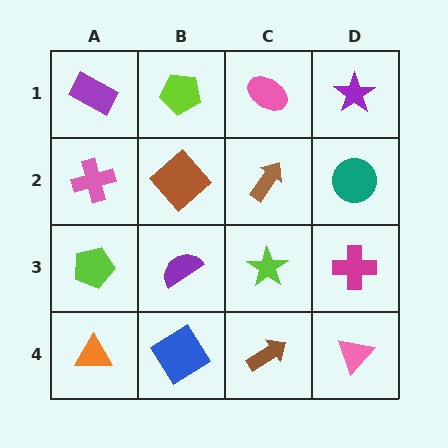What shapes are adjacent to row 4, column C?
A lime star (row 3, column C), a blue diamond (row 4, column B), a pink triangle (row 4, column D).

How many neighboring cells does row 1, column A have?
2.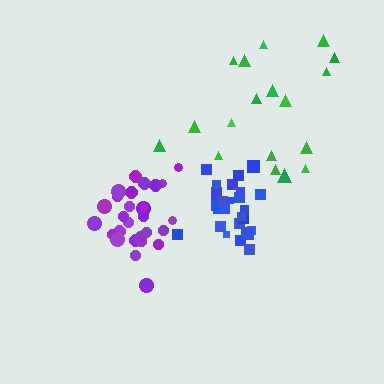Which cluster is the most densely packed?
Purple.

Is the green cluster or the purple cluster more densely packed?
Purple.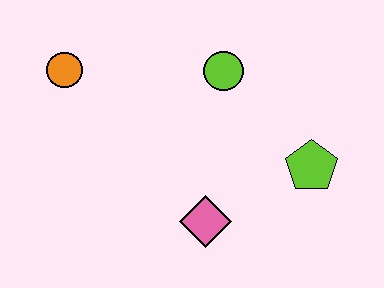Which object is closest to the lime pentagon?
The pink diamond is closest to the lime pentagon.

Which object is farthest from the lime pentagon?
The orange circle is farthest from the lime pentagon.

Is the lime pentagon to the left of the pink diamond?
No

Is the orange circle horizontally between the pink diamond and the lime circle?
No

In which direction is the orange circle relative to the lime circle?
The orange circle is to the left of the lime circle.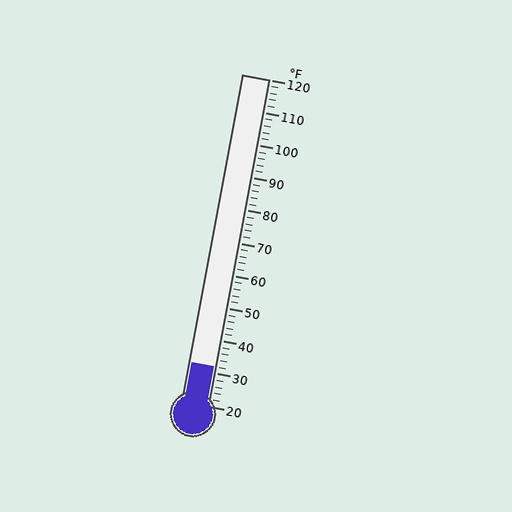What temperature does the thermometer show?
The thermometer shows approximately 32°F.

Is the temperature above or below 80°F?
The temperature is below 80°F.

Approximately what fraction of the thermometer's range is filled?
The thermometer is filled to approximately 10% of its range.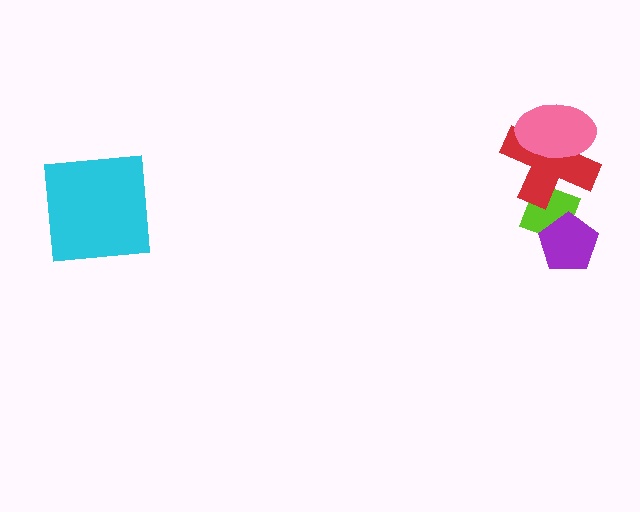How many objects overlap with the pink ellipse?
1 object overlaps with the pink ellipse.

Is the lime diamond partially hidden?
Yes, it is partially covered by another shape.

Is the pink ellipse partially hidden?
No, no other shape covers it.